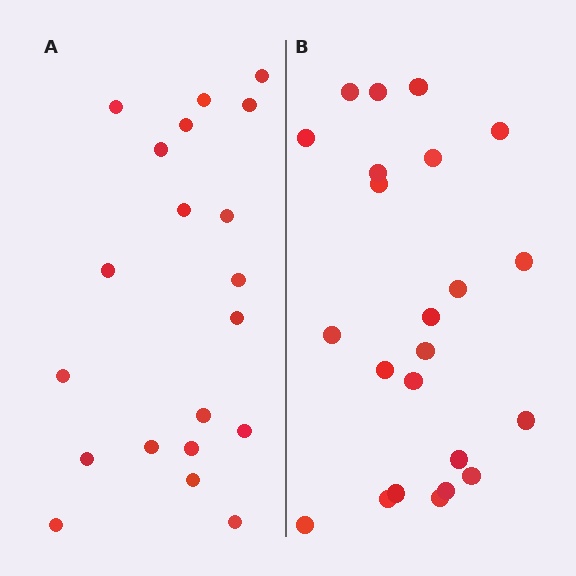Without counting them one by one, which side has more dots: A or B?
Region B (the right region) has more dots.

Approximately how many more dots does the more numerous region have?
Region B has just a few more — roughly 2 or 3 more dots than region A.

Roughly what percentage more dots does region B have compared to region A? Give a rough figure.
About 15% more.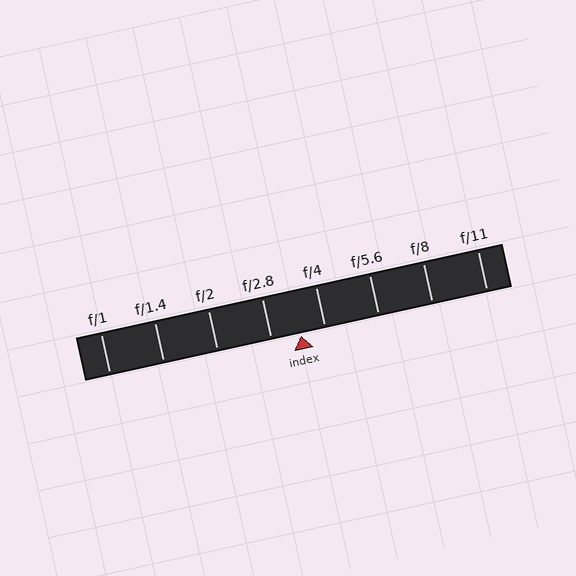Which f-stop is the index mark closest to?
The index mark is closest to f/4.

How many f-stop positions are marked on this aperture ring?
There are 8 f-stop positions marked.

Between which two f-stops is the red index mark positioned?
The index mark is between f/2.8 and f/4.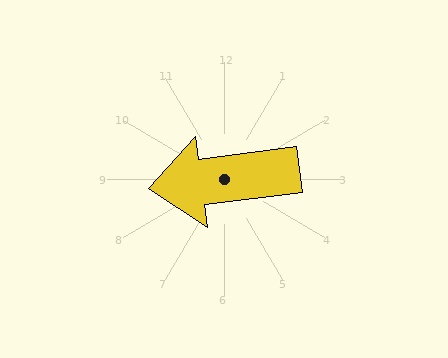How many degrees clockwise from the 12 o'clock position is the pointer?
Approximately 263 degrees.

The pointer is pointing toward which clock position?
Roughly 9 o'clock.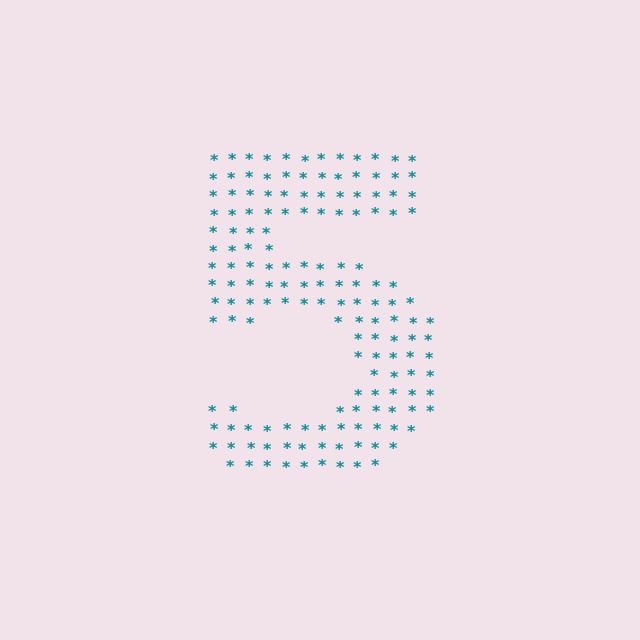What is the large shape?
The large shape is the digit 5.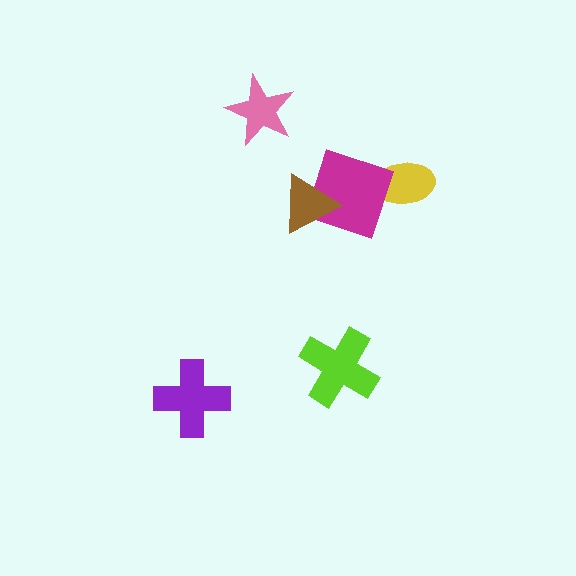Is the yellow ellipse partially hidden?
Yes, it is partially covered by another shape.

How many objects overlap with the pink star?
0 objects overlap with the pink star.